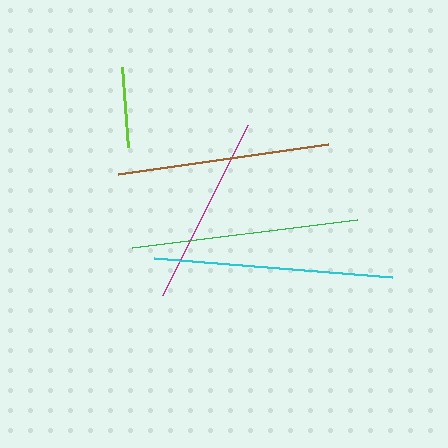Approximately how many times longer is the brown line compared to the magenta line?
The brown line is approximately 1.1 times the length of the magenta line.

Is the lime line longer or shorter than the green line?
The green line is longer than the lime line.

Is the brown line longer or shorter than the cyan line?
The cyan line is longer than the brown line.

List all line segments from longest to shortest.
From longest to shortest: cyan, green, brown, magenta, lime.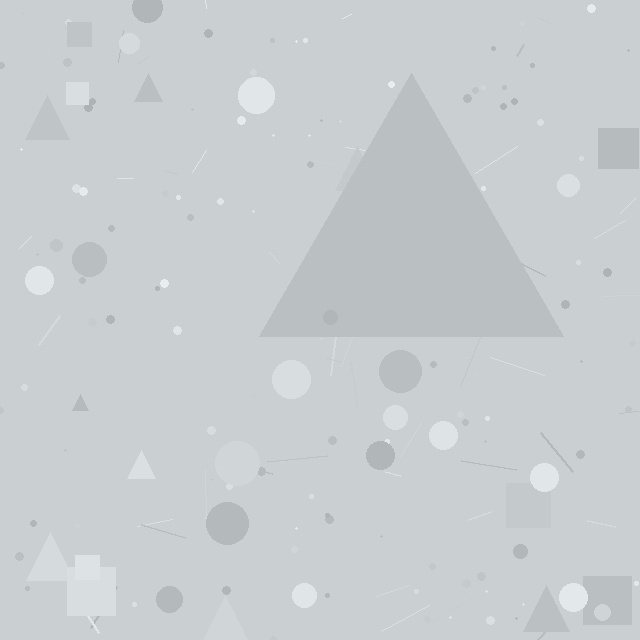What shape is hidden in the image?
A triangle is hidden in the image.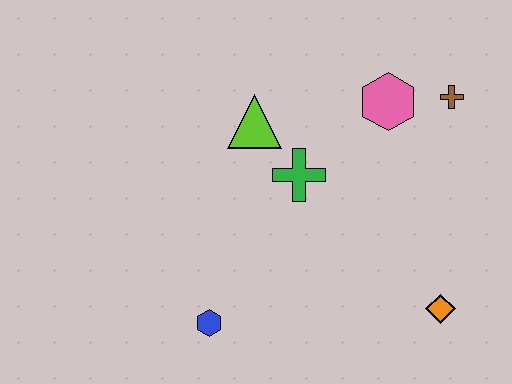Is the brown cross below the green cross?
No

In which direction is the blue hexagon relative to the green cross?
The blue hexagon is below the green cross.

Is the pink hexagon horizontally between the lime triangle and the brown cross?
Yes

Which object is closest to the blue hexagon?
The green cross is closest to the blue hexagon.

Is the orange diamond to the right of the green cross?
Yes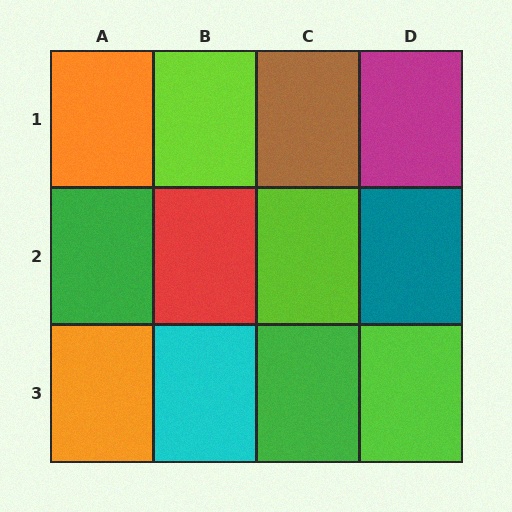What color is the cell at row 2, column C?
Lime.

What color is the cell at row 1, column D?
Magenta.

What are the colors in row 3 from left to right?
Orange, cyan, green, lime.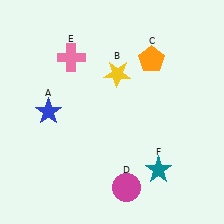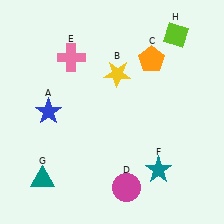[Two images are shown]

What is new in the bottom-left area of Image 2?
A teal triangle (G) was added in the bottom-left area of Image 2.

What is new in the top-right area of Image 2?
A lime diamond (H) was added in the top-right area of Image 2.